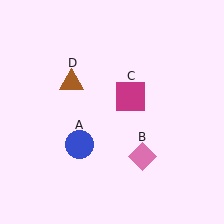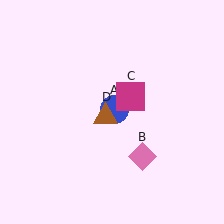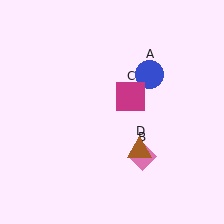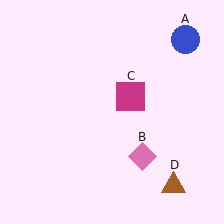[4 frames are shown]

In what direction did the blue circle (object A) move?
The blue circle (object A) moved up and to the right.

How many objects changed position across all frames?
2 objects changed position: blue circle (object A), brown triangle (object D).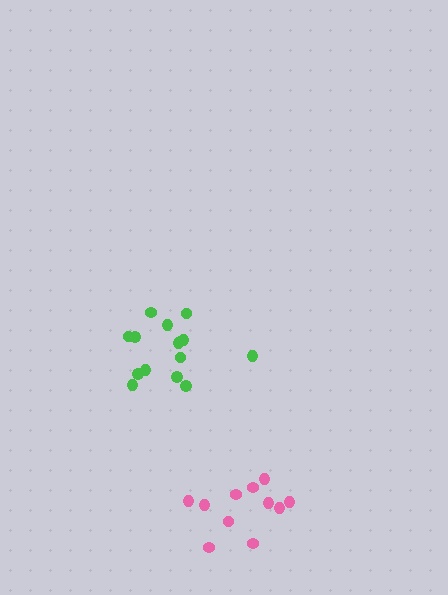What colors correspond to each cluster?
The clusters are colored: green, pink.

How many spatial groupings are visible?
There are 2 spatial groupings.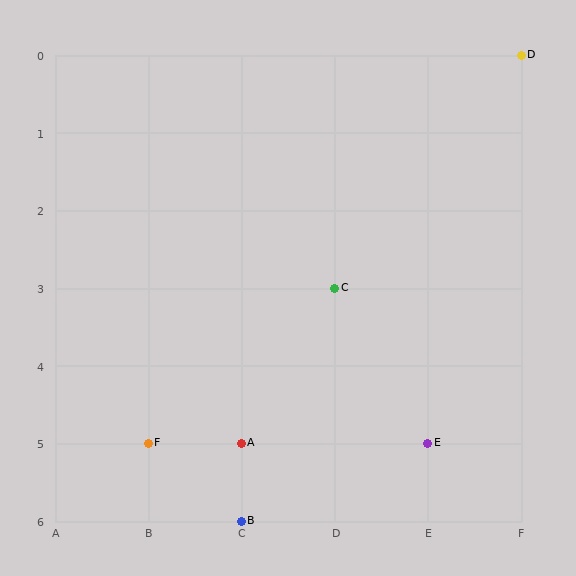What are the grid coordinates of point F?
Point F is at grid coordinates (B, 5).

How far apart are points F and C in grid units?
Points F and C are 2 columns and 2 rows apart (about 2.8 grid units diagonally).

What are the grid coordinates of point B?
Point B is at grid coordinates (C, 6).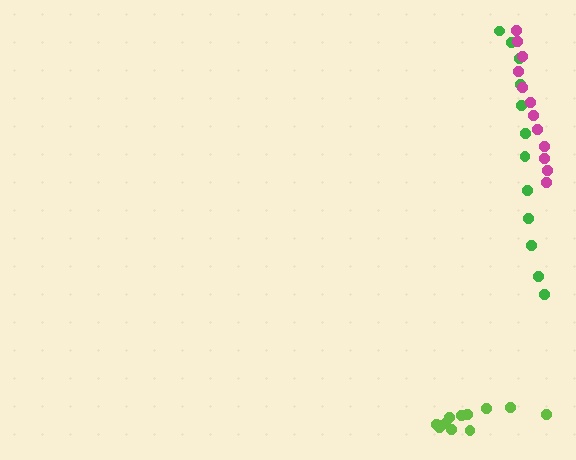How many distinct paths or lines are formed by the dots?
There are 3 distinct paths.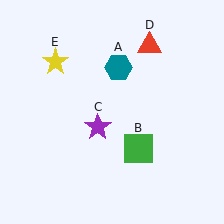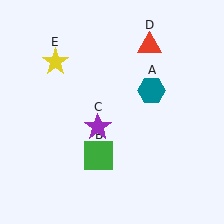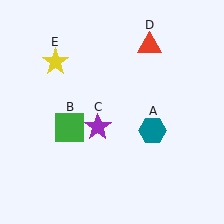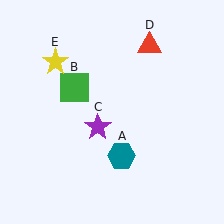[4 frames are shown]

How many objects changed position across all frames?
2 objects changed position: teal hexagon (object A), green square (object B).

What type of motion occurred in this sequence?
The teal hexagon (object A), green square (object B) rotated clockwise around the center of the scene.